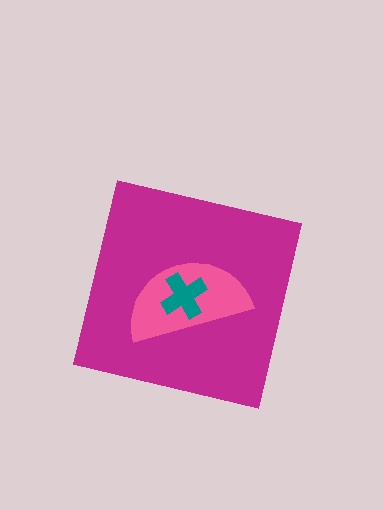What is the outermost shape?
The magenta square.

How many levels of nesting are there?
3.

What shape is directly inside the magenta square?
The pink semicircle.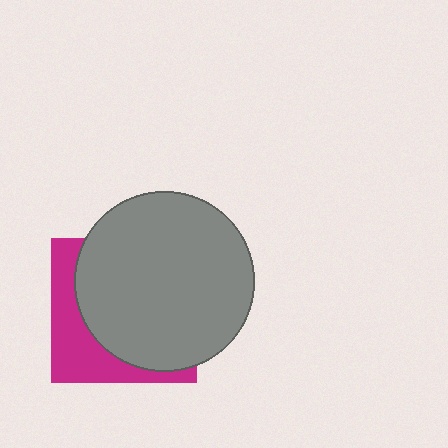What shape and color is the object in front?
The object in front is a gray circle.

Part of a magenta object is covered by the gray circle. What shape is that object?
It is a square.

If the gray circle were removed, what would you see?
You would see the complete magenta square.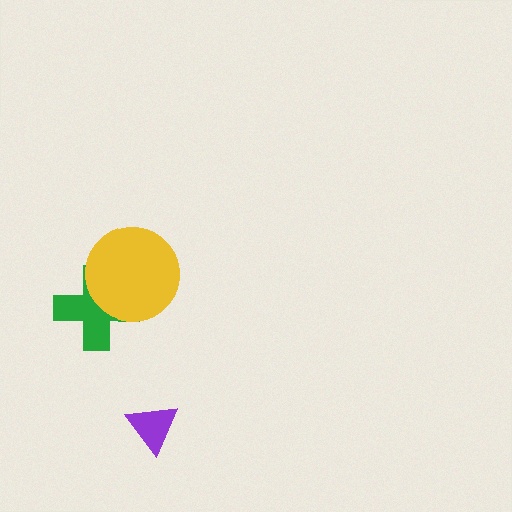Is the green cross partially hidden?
Yes, it is partially covered by another shape.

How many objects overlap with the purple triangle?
0 objects overlap with the purple triangle.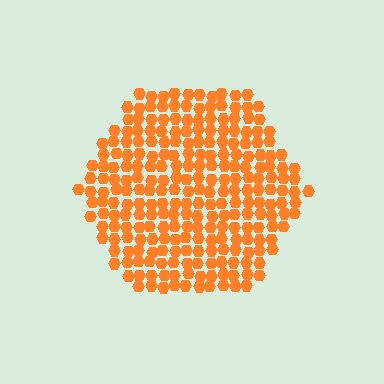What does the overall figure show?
The overall figure shows a hexagon.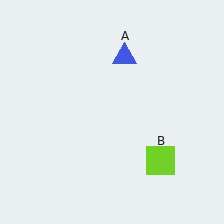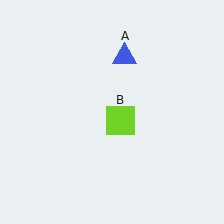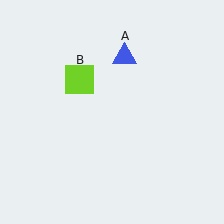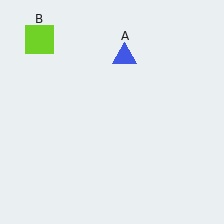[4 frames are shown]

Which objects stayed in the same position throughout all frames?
Blue triangle (object A) remained stationary.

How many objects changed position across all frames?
1 object changed position: lime square (object B).